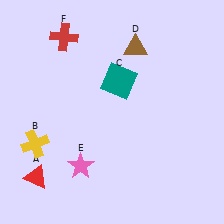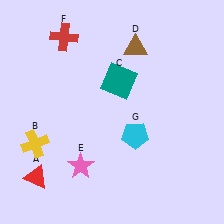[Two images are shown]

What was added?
A cyan pentagon (G) was added in Image 2.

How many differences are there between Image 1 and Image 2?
There is 1 difference between the two images.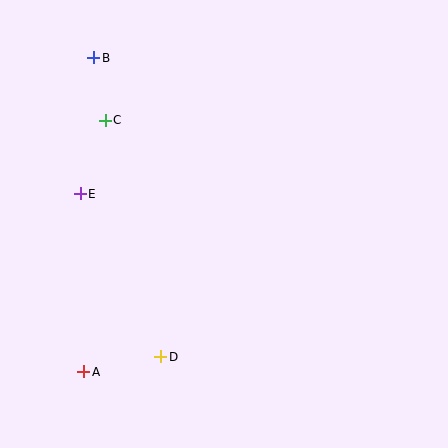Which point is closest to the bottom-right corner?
Point D is closest to the bottom-right corner.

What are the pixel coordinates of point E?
Point E is at (80, 194).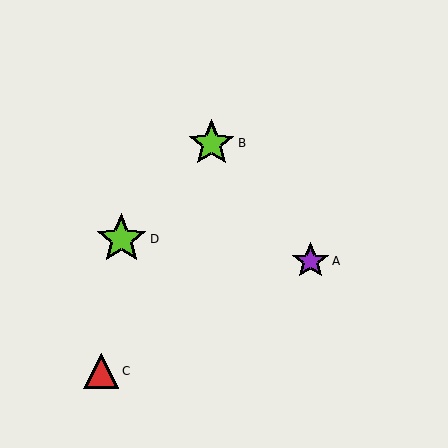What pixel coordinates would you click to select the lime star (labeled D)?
Click at (121, 239) to select the lime star D.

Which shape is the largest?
The lime star (labeled D) is the largest.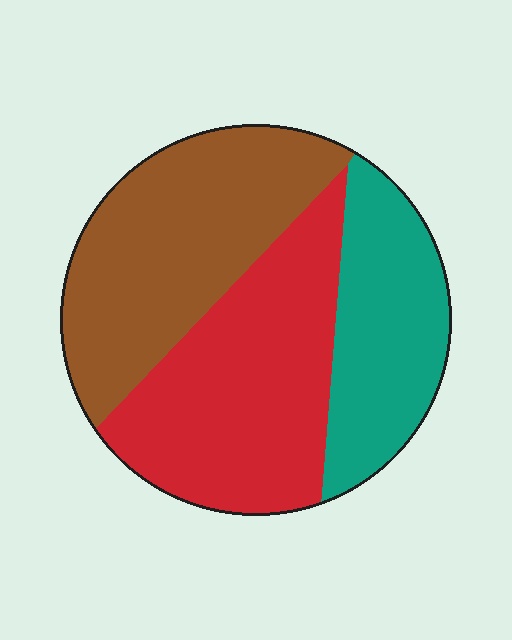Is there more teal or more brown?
Brown.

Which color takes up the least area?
Teal, at roughly 25%.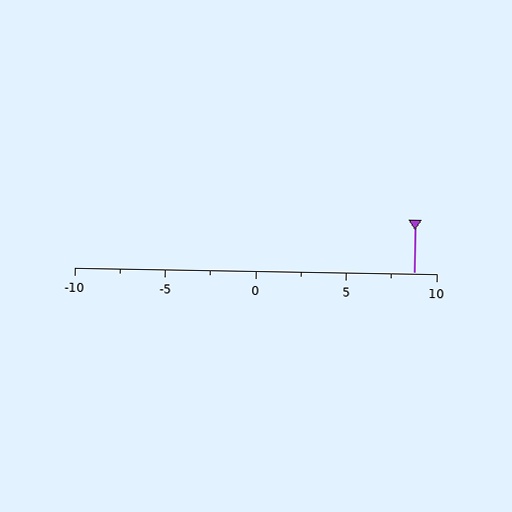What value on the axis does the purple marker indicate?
The marker indicates approximately 8.8.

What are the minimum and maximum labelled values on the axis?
The axis runs from -10 to 10.